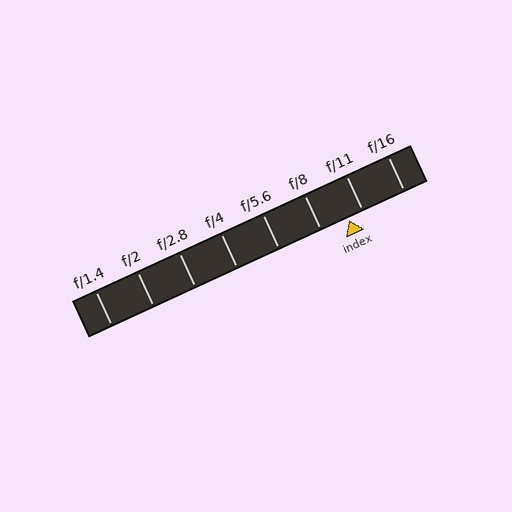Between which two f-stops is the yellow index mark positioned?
The index mark is between f/8 and f/11.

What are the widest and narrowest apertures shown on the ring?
The widest aperture shown is f/1.4 and the narrowest is f/16.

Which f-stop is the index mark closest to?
The index mark is closest to f/11.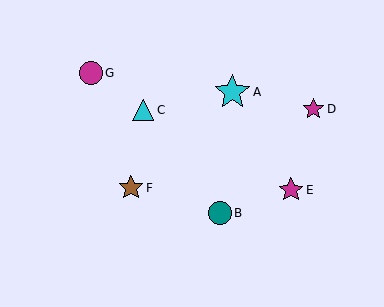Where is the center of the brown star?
The center of the brown star is at (131, 188).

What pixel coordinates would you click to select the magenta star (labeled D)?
Click at (313, 109) to select the magenta star D.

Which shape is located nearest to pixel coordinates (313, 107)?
The magenta star (labeled D) at (313, 109) is nearest to that location.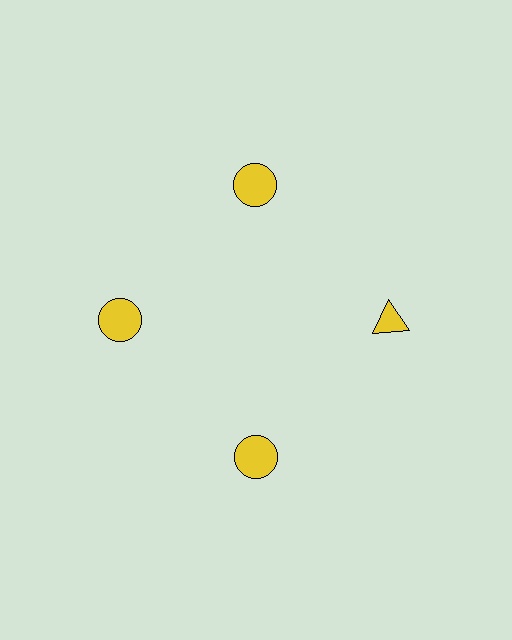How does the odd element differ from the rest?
It has a different shape: triangle instead of circle.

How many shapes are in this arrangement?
There are 4 shapes arranged in a ring pattern.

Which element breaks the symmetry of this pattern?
The yellow triangle at roughly the 3 o'clock position breaks the symmetry. All other shapes are yellow circles.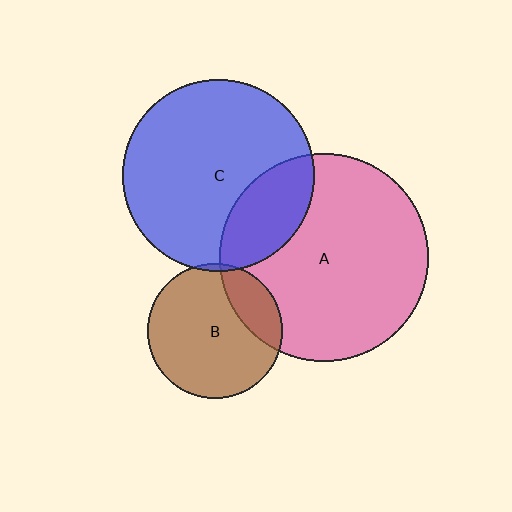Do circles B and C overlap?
Yes.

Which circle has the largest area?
Circle A (pink).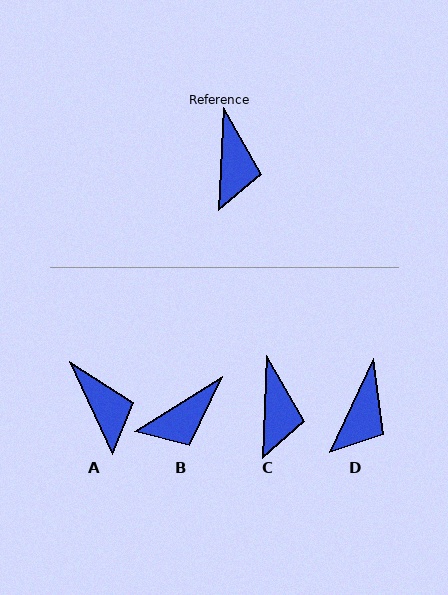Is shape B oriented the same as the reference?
No, it is off by about 55 degrees.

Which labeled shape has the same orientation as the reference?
C.